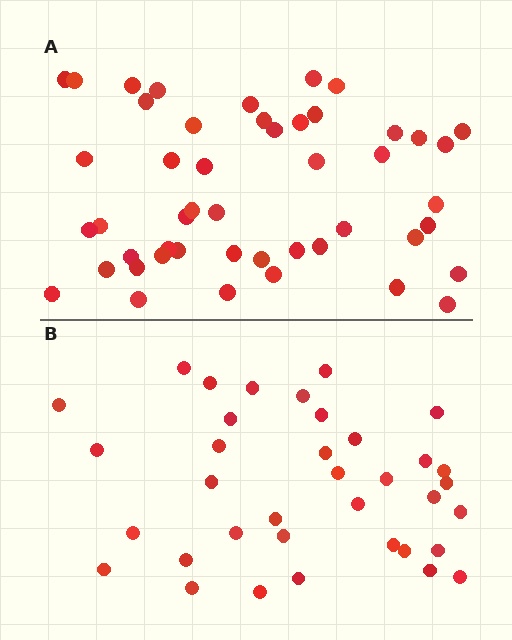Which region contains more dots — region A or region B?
Region A (the top region) has more dots.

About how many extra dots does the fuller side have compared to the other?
Region A has roughly 12 or so more dots than region B.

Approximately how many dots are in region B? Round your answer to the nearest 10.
About 40 dots. (The exact count is 36, which rounds to 40.)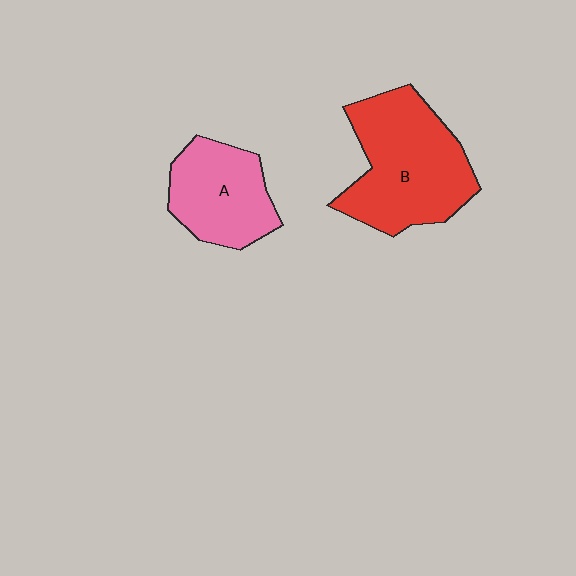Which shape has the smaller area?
Shape A (pink).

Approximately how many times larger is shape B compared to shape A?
Approximately 1.5 times.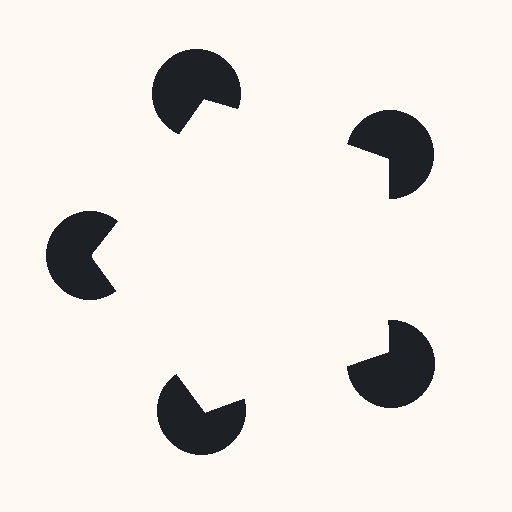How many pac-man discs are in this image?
There are 5 — one at each vertex of the illusory pentagon.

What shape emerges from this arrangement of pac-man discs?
An illusory pentagon — its edges are inferred from the aligned wedge cuts in the pac-man discs, not physically drawn.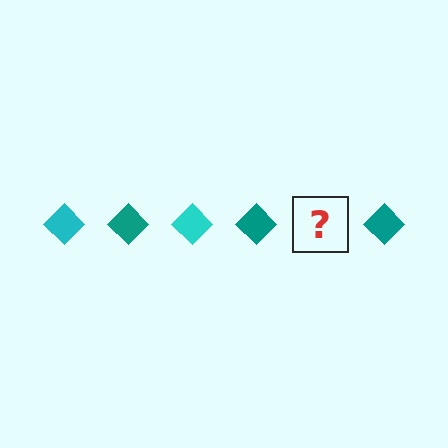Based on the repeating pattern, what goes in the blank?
The blank should be a cyan diamond.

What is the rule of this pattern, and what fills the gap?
The rule is that the pattern cycles through cyan, teal diamonds. The gap should be filled with a cyan diamond.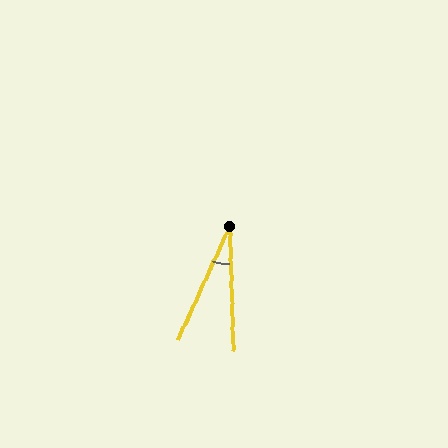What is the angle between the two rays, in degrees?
Approximately 26 degrees.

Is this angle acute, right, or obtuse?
It is acute.